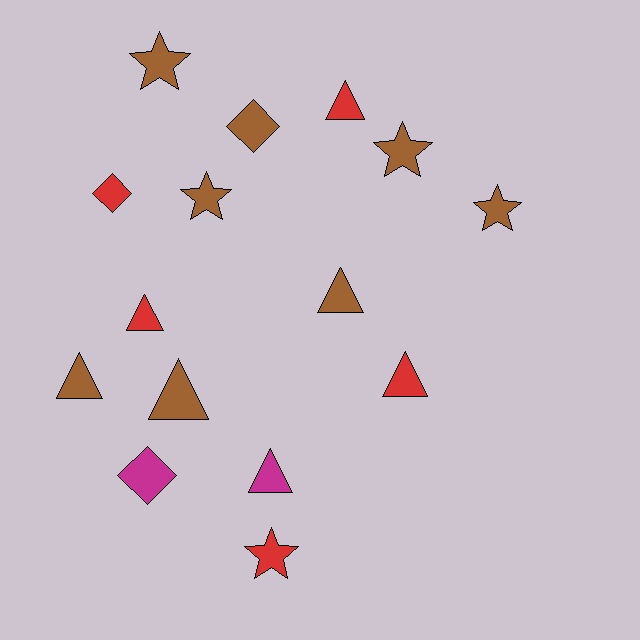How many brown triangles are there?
There are 3 brown triangles.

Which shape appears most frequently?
Triangle, with 7 objects.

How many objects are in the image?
There are 15 objects.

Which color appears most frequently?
Brown, with 8 objects.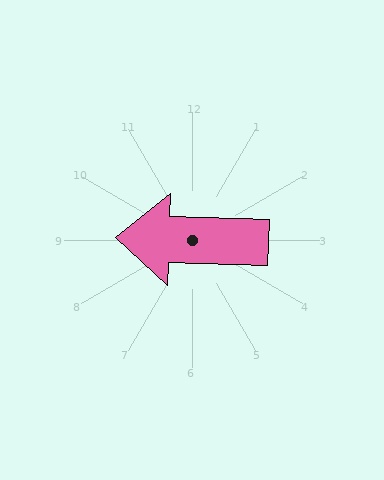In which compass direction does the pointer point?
West.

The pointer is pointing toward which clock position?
Roughly 9 o'clock.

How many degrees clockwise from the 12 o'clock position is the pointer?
Approximately 272 degrees.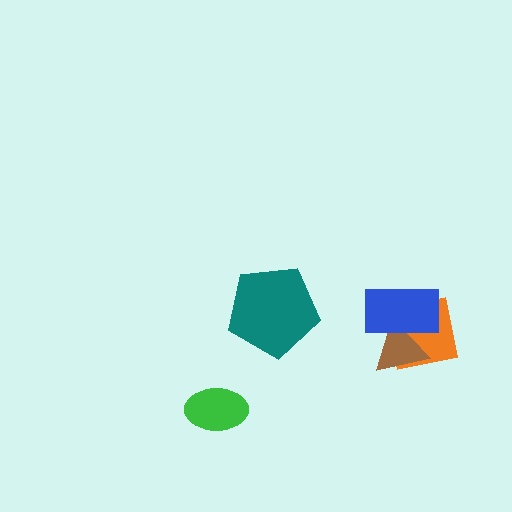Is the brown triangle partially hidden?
Yes, it is partially covered by another shape.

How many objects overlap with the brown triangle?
2 objects overlap with the brown triangle.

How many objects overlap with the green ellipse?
0 objects overlap with the green ellipse.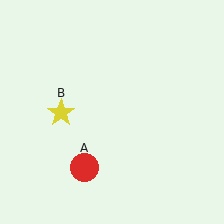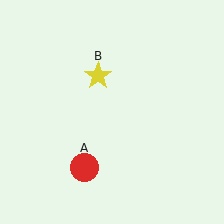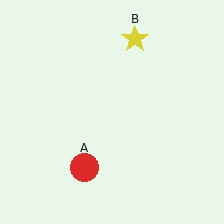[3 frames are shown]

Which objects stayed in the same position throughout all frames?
Red circle (object A) remained stationary.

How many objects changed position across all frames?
1 object changed position: yellow star (object B).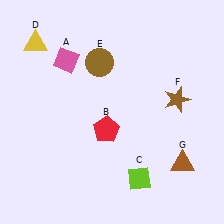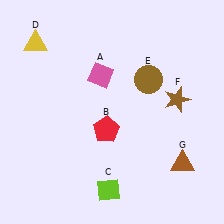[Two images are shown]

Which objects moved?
The objects that moved are: the pink diamond (A), the lime diamond (C), the brown circle (E).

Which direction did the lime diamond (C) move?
The lime diamond (C) moved left.